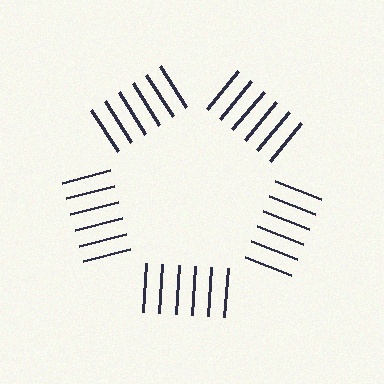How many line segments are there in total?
30 — 6 along each of the 5 edges.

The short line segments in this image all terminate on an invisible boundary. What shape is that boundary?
An illusory pentagon — the line segments terminate on its edges but no continuous stroke is drawn.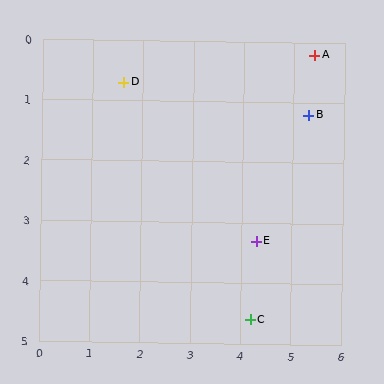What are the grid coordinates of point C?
Point C is at approximately (4.2, 4.6).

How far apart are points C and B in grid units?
Points C and B are about 3.6 grid units apart.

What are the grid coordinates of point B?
Point B is at approximately (5.3, 1.2).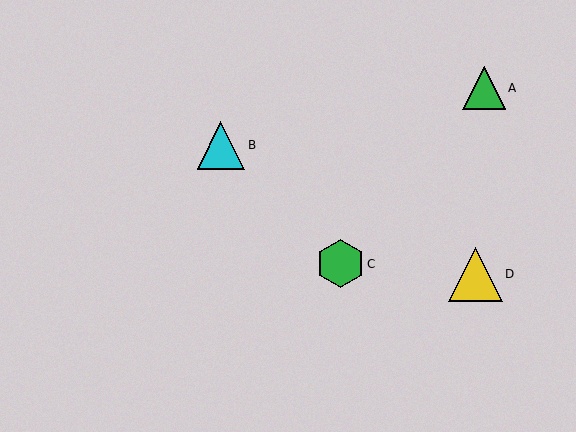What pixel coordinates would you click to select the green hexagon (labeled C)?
Click at (340, 264) to select the green hexagon C.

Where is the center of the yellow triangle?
The center of the yellow triangle is at (475, 274).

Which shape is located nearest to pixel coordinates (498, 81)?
The green triangle (labeled A) at (484, 88) is nearest to that location.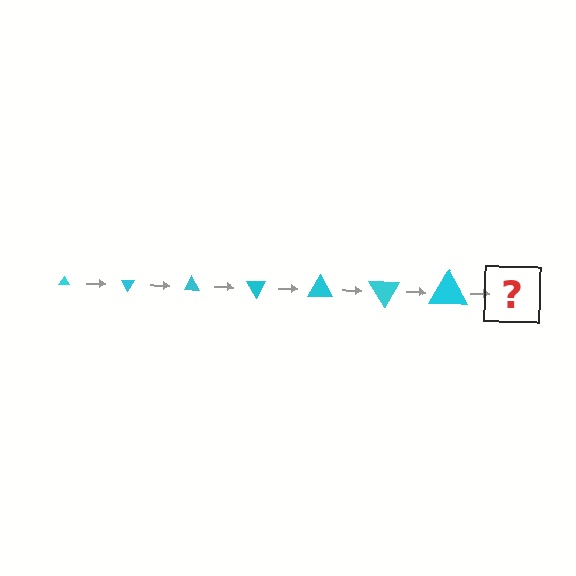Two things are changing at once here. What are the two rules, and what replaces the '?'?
The two rules are that the triangle grows larger each step and it rotates 60 degrees each step. The '?' should be a triangle, larger than the previous one and rotated 420 degrees from the start.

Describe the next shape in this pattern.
It should be a triangle, larger than the previous one and rotated 420 degrees from the start.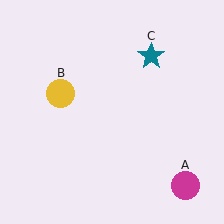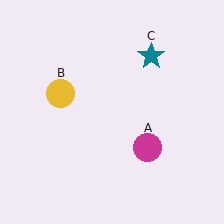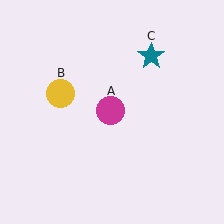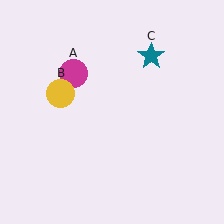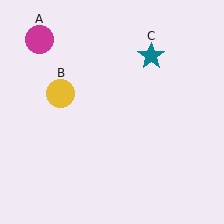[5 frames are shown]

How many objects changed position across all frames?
1 object changed position: magenta circle (object A).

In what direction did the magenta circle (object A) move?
The magenta circle (object A) moved up and to the left.